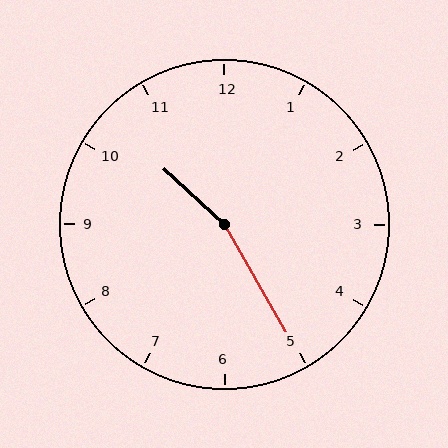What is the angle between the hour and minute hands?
Approximately 162 degrees.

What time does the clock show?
10:25.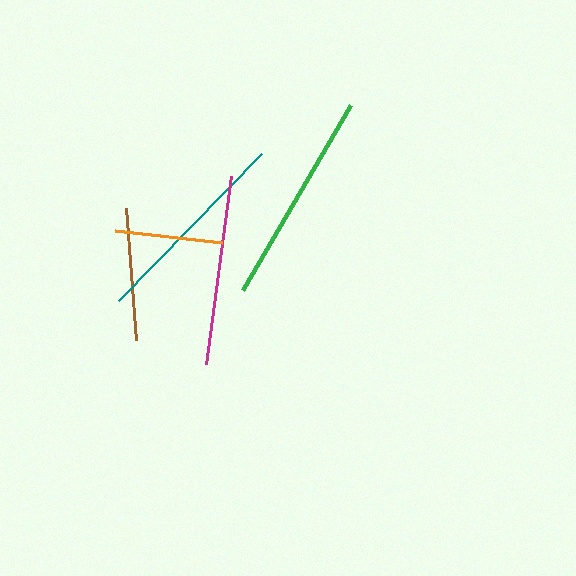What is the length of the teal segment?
The teal segment is approximately 205 pixels long.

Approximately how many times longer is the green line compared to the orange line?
The green line is approximately 2.0 times the length of the orange line.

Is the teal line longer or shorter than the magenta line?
The teal line is longer than the magenta line.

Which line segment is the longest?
The green line is the longest at approximately 214 pixels.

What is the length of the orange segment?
The orange segment is approximately 108 pixels long.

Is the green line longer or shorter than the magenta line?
The green line is longer than the magenta line.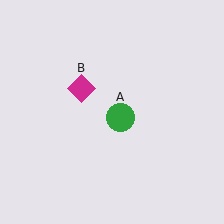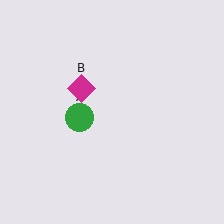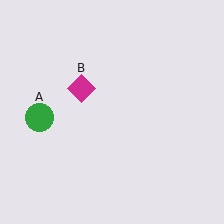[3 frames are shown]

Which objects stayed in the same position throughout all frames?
Magenta diamond (object B) remained stationary.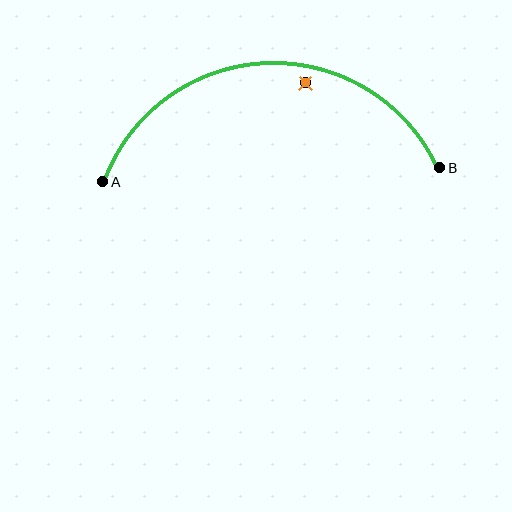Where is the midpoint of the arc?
The arc midpoint is the point on the curve farthest from the straight line joining A and B. It sits above that line.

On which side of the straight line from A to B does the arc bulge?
The arc bulges above the straight line connecting A and B.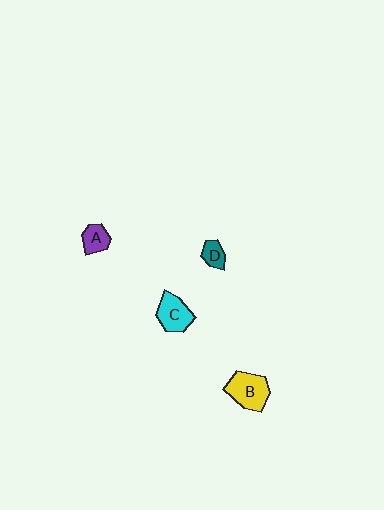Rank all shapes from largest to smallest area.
From largest to smallest: B (yellow), C (cyan), A (purple), D (teal).